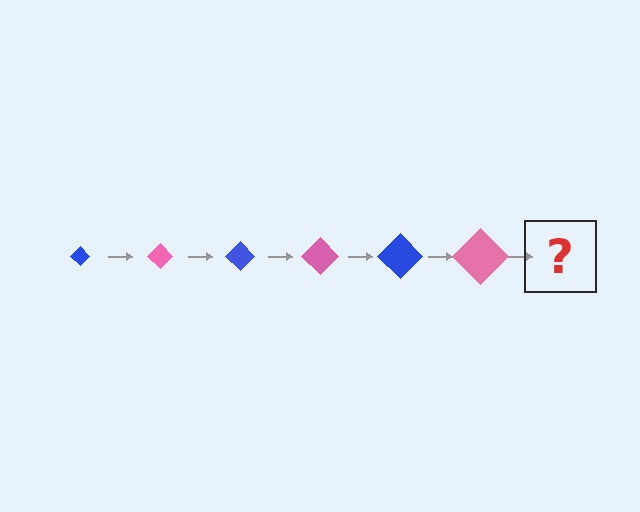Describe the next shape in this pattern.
It should be a blue diamond, larger than the previous one.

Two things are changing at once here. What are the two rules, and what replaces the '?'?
The two rules are that the diamond grows larger each step and the color cycles through blue and pink. The '?' should be a blue diamond, larger than the previous one.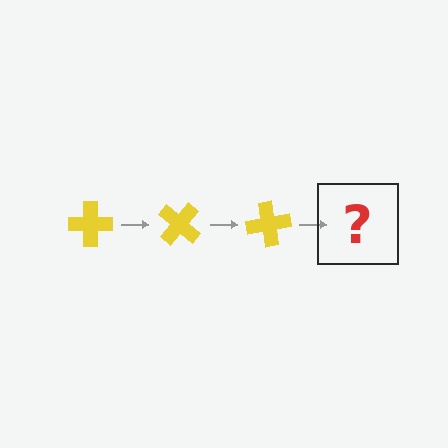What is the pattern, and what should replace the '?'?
The pattern is that the cross rotates 40 degrees each step. The '?' should be a yellow cross rotated 120 degrees.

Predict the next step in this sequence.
The next step is a yellow cross rotated 120 degrees.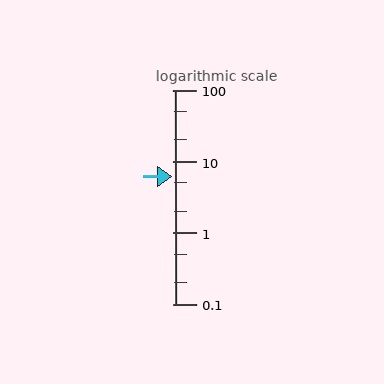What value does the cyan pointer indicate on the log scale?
The pointer indicates approximately 6.1.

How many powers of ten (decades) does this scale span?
The scale spans 3 decades, from 0.1 to 100.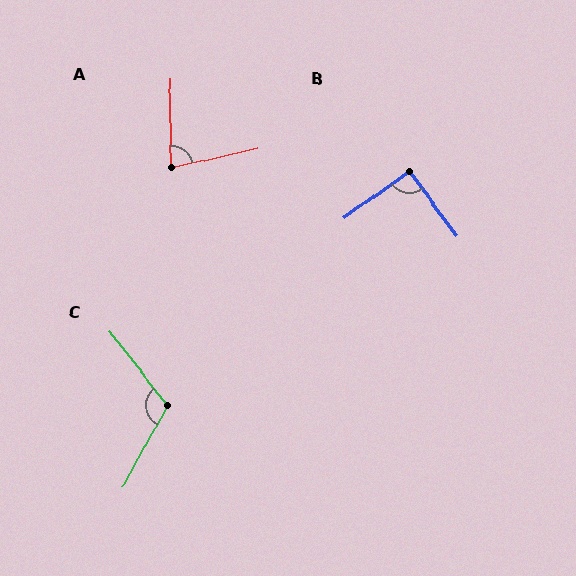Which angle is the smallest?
A, at approximately 78 degrees.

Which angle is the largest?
C, at approximately 114 degrees.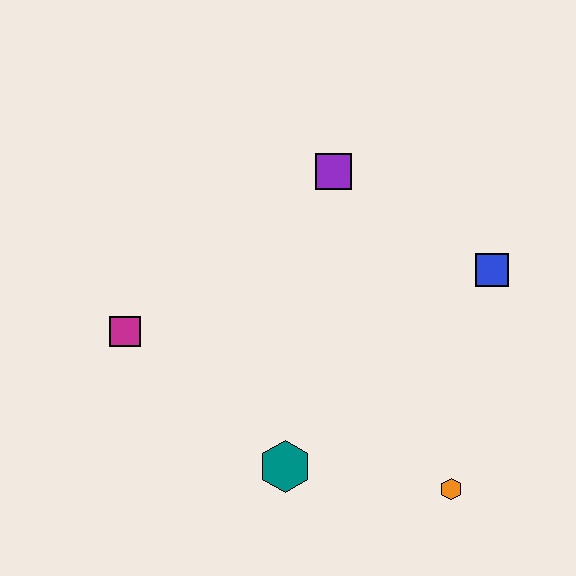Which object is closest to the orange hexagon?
The teal hexagon is closest to the orange hexagon.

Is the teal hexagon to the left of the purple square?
Yes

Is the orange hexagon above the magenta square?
No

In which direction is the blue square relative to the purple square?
The blue square is to the right of the purple square.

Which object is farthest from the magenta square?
The blue square is farthest from the magenta square.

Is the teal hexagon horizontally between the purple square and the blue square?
No